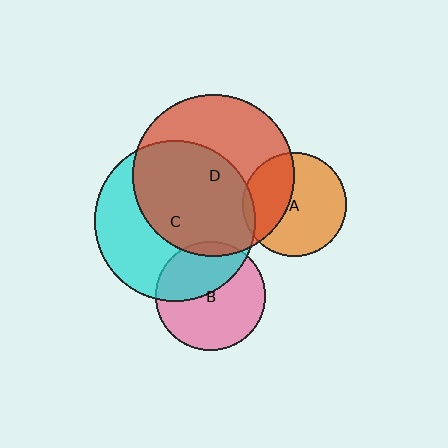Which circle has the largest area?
Circle D (red).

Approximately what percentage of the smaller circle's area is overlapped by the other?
Approximately 5%.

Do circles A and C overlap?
Yes.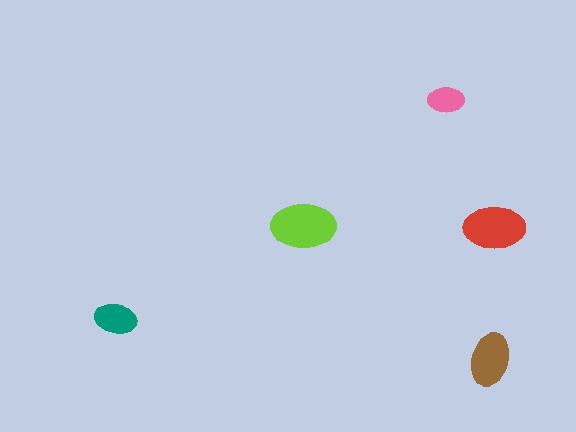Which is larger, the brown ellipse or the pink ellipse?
The brown one.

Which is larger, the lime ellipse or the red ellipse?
The lime one.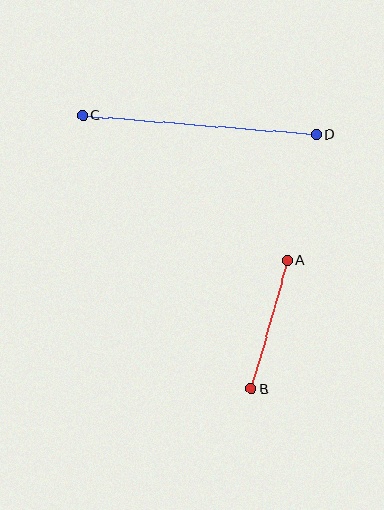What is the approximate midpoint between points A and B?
The midpoint is at approximately (269, 325) pixels.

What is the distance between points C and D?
The distance is approximately 234 pixels.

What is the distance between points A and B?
The distance is approximately 133 pixels.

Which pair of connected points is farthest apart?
Points C and D are farthest apart.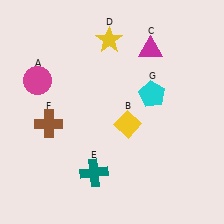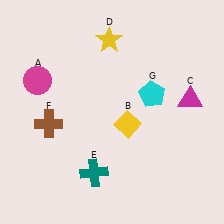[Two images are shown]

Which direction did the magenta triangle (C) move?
The magenta triangle (C) moved down.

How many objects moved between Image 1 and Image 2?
1 object moved between the two images.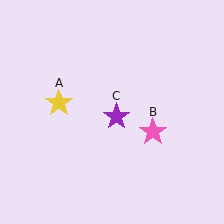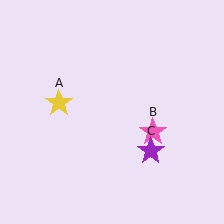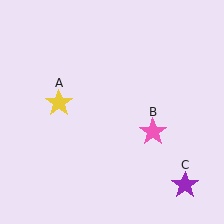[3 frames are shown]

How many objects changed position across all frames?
1 object changed position: purple star (object C).